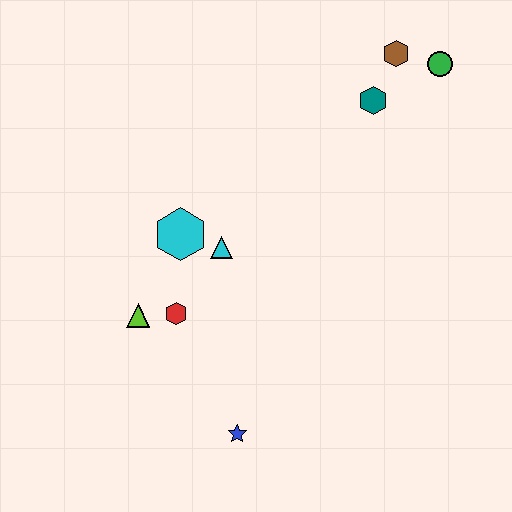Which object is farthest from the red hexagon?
The green circle is farthest from the red hexagon.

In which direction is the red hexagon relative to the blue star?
The red hexagon is above the blue star.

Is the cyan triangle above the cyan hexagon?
No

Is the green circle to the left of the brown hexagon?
No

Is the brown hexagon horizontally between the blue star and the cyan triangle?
No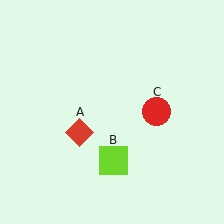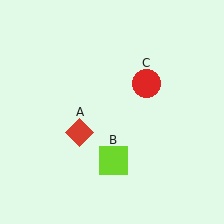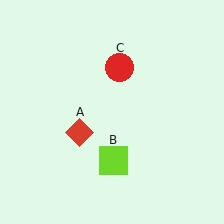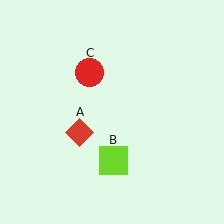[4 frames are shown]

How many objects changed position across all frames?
1 object changed position: red circle (object C).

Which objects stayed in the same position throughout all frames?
Red diamond (object A) and lime square (object B) remained stationary.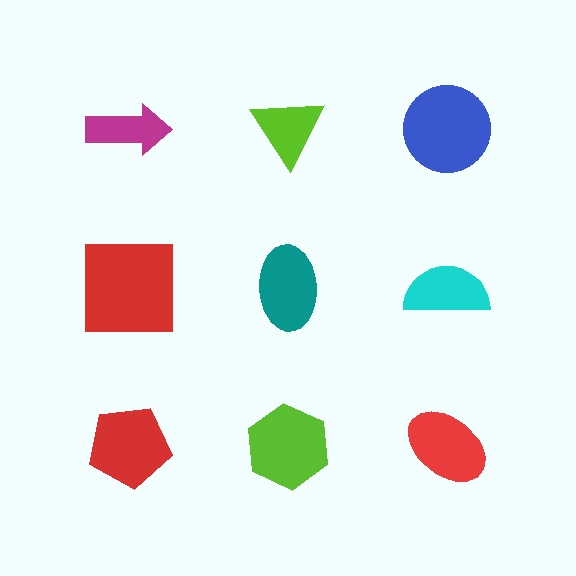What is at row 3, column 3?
A red ellipse.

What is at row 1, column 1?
A magenta arrow.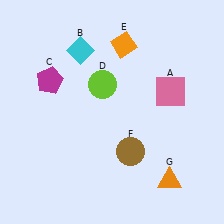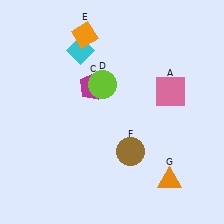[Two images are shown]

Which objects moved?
The objects that moved are: the magenta pentagon (C), the orange diamond (E).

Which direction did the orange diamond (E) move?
The orange diamond (E) moved left.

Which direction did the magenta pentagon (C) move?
The magenta pentagon (C) moved right.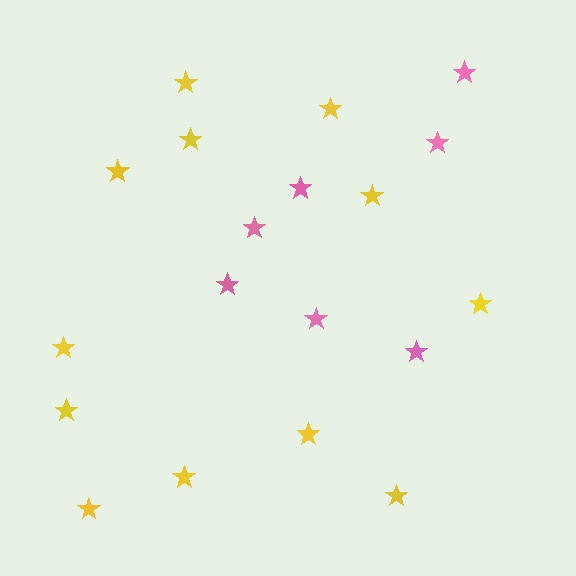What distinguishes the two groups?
There are 2 groups: one group of pink stars (7) and one group of yellow stars (12).